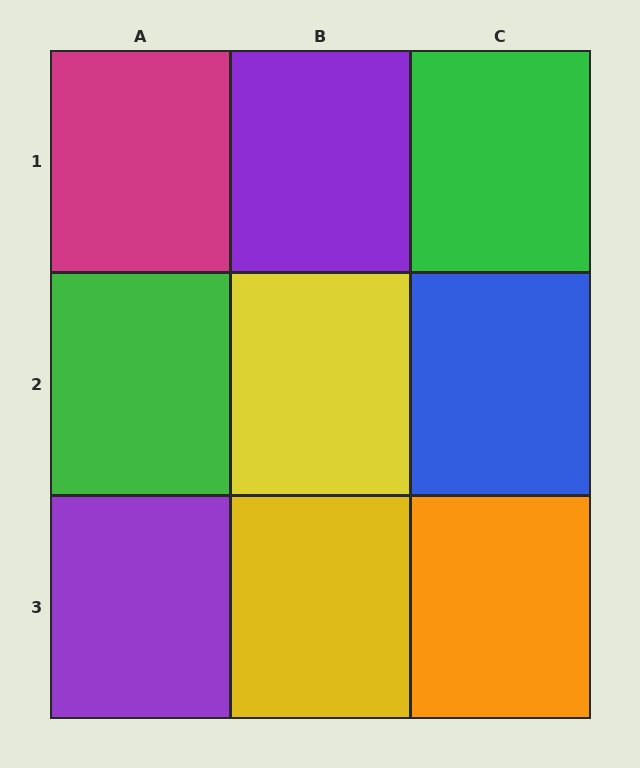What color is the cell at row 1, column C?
Green.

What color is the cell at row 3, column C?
Orange.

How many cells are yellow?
2 cells are yellow.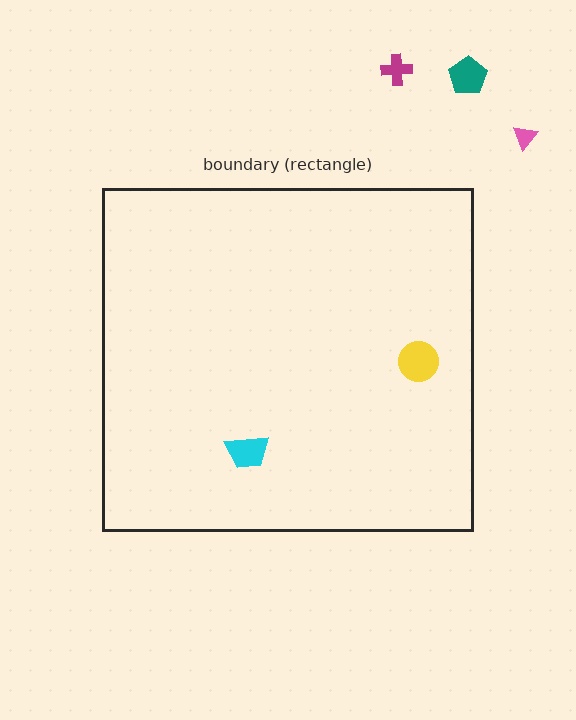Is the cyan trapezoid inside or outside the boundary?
Inside.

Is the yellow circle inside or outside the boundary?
Inside.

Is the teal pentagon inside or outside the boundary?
Outside.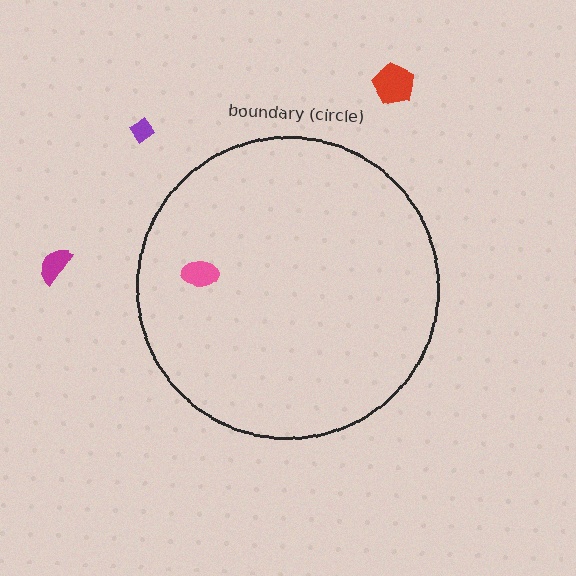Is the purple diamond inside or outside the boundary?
Outside.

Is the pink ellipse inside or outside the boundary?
Inside.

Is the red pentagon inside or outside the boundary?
Outside.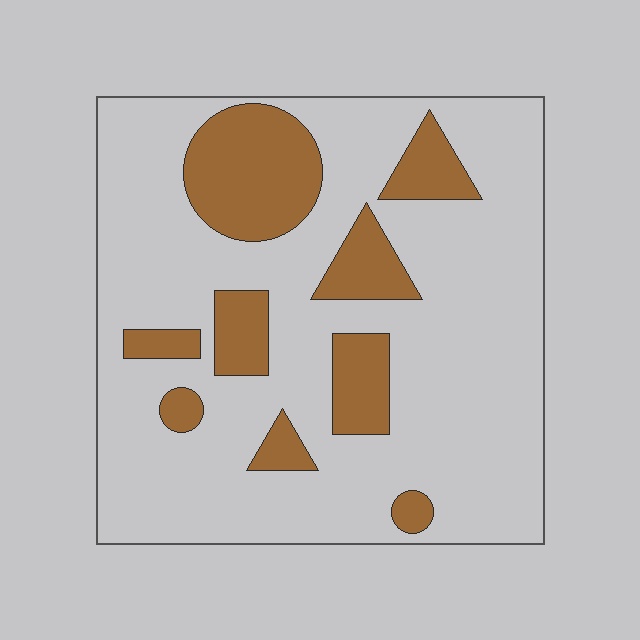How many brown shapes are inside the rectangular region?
9.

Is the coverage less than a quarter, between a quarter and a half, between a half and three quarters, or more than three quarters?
Less than a quarter.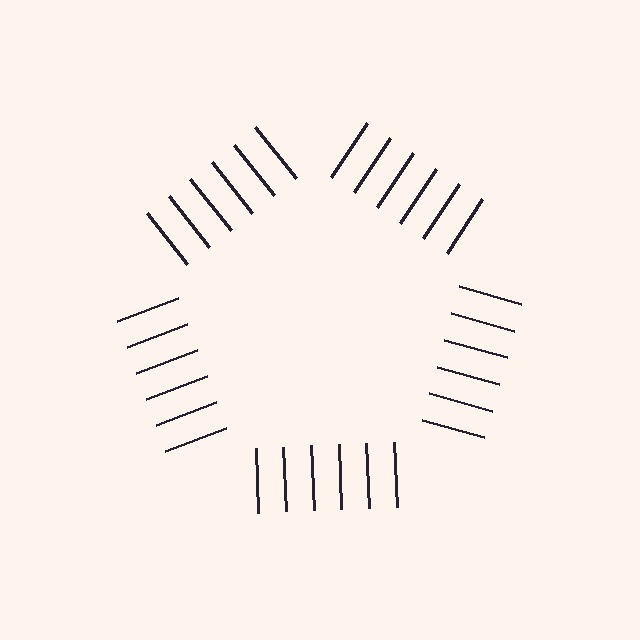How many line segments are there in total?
30 — 6 along each of the 5 edges.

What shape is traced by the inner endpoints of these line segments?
An illusory pentagon — the line segments terminate on its edges but no continuous stroke is drawn.